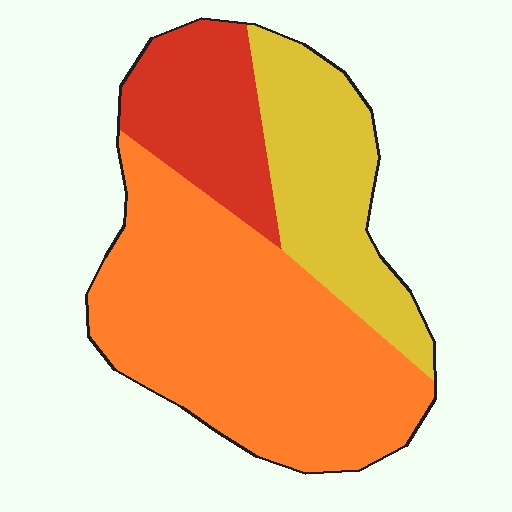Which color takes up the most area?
Orange, at roughly 55%.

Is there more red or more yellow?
Yellow.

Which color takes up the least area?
Red, at roughly 20%.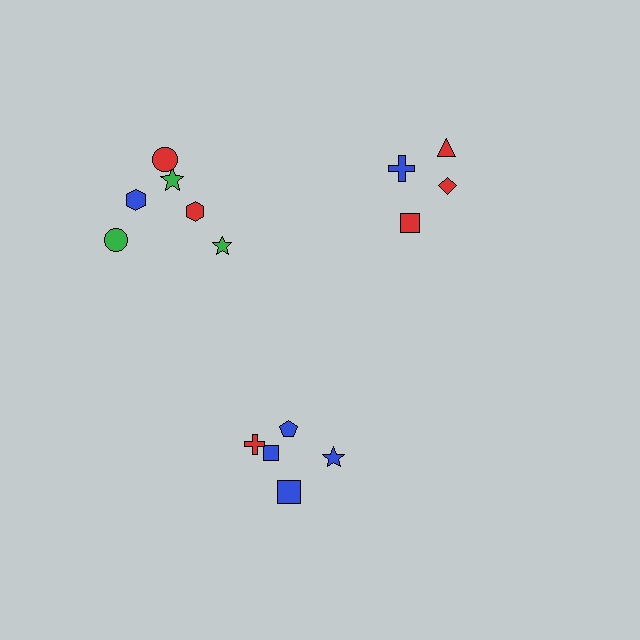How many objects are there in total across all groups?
There are 15 objects.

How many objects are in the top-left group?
There are 6 objects.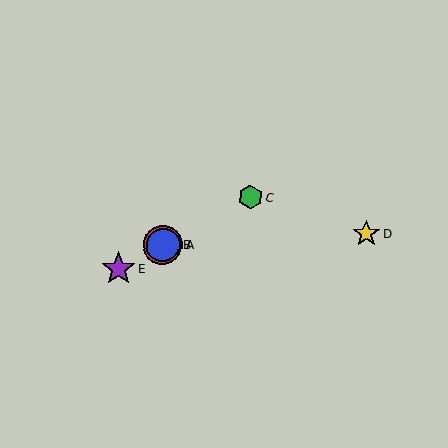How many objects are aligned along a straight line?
4 objects (A, B, C, E) are aligned along a straight line.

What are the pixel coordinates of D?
Object D is at (366, 234).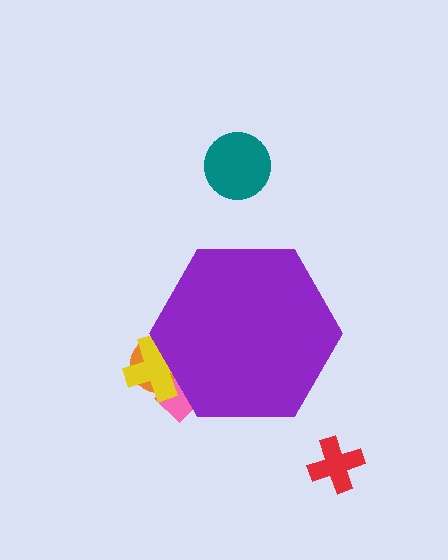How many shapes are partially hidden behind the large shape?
3 shapes are partially hidden.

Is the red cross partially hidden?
No, the red cross is fully visible.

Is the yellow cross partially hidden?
Yes, the yellow cross is partially hidden behind the purple hexagon.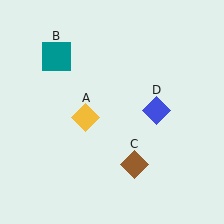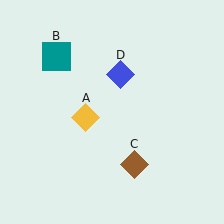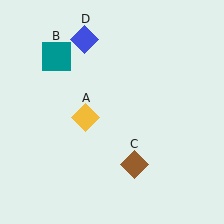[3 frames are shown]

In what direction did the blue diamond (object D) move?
The blue diamond (object D) moved up and to the left.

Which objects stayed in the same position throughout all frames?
Yellow diamond (object A) and teal square (object B) and brown diamond (object C) remained stationary.